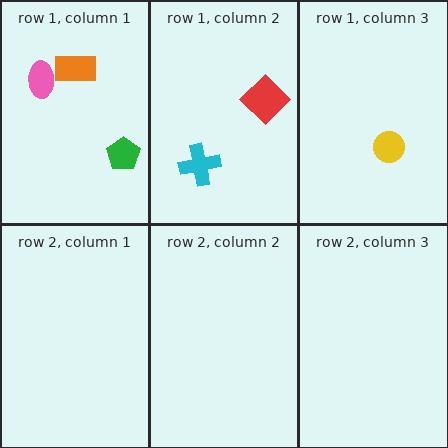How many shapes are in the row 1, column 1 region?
3.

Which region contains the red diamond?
The row 1, column 2 region.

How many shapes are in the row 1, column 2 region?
2.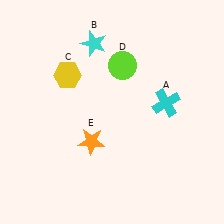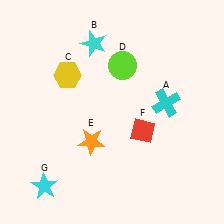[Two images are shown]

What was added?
A red diamond (F), a cyan star (G) were added in Image 2.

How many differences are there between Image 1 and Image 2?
There are 2 differences between the two images.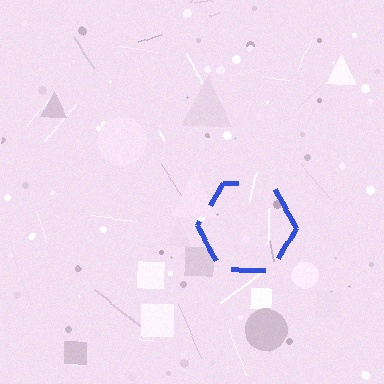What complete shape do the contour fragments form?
The contour fragments form a hexagon.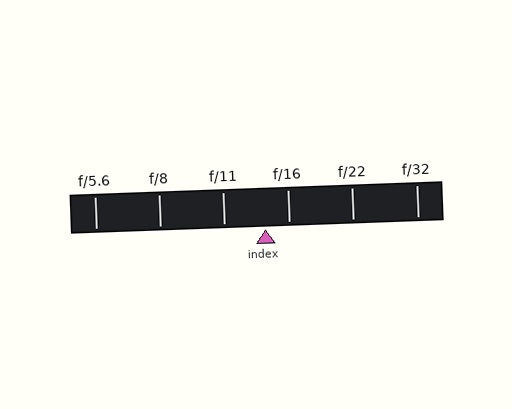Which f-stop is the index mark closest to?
The index mark is closest to f/16.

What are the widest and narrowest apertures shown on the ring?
The widest aperture shown is f/5.6 and the narrowest is f/32.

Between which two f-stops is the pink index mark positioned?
The index mark is between f/11 and f/16.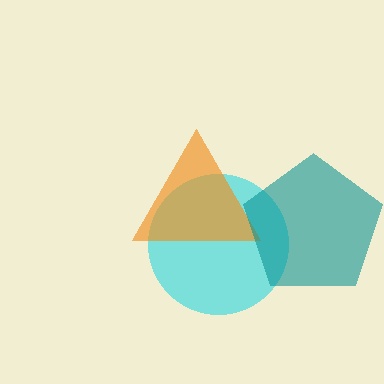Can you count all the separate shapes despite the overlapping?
Yes, there are 3 separate shapes.